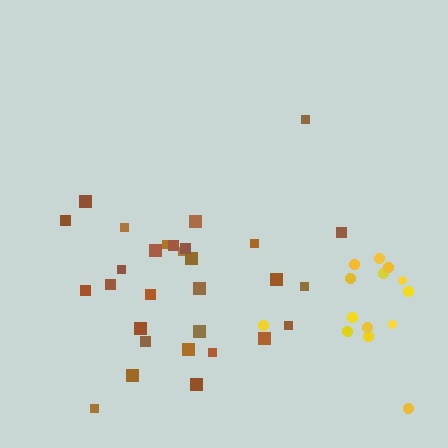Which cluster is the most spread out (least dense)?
Brown.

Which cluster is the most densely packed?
Yellow.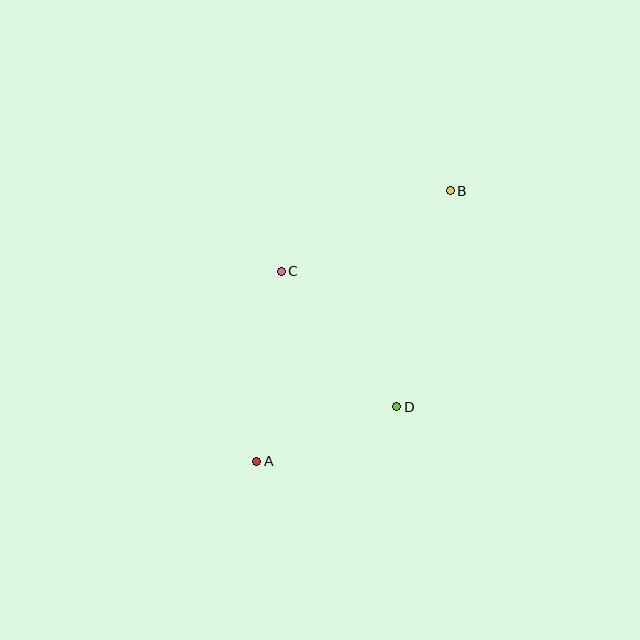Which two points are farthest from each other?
Points A and B are farthest from each other.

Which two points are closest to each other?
Points A and D are closest to each other.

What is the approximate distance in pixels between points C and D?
The distance between C and D is approximately 178 pixels.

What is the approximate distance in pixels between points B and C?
The distance between B and C is approximately 187 pixels.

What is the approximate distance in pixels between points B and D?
The distance between B and D is approximately 223 pixels.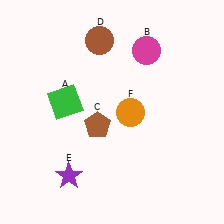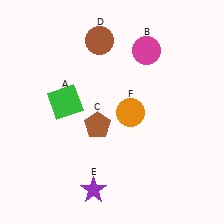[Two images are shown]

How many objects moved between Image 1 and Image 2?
1 object moved between the two images.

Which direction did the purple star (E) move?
The purple star (E) moved right.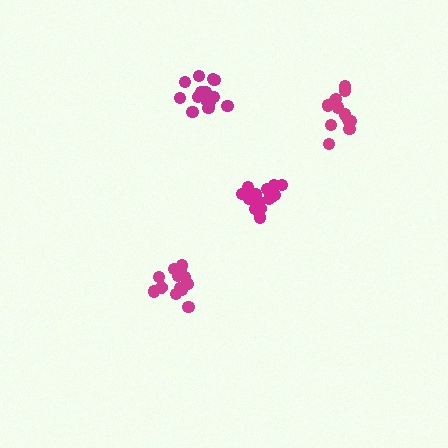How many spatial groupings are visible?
There are 4 spatial groupings.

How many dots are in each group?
Group 1: 17 dots, Group 2: 12 dots, Group 3: 14 dots, Group 4: 15 dots (58 total).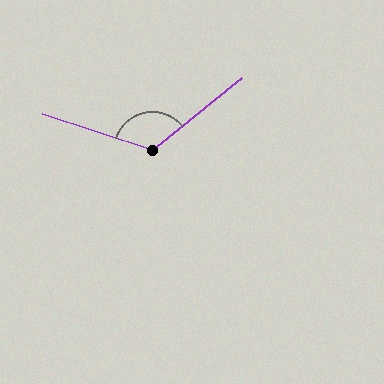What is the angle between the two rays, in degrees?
Approximately 123 degrees.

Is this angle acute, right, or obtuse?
It is obtuse.